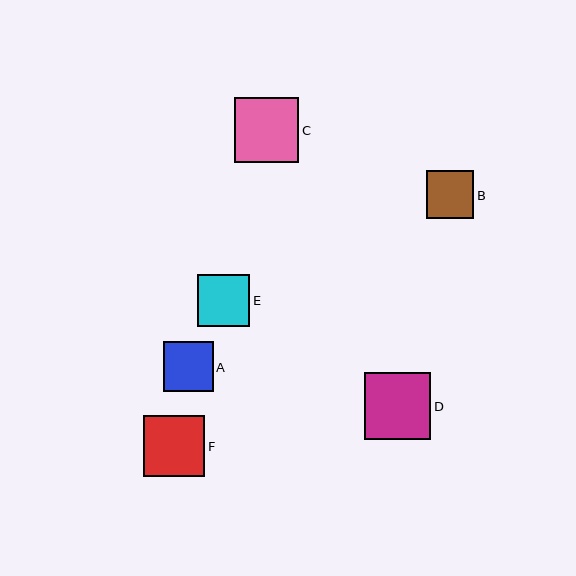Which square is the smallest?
Square B is the smallest with a size of approximately 47 pixels.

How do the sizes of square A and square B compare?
Square A and square B are approximately the same size.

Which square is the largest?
Square D is the largest with a size of approximately 66 pixels.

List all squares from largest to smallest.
From largest to smallest: D, C, F, E, A, B.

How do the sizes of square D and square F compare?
Square D and square F are approximately the same size.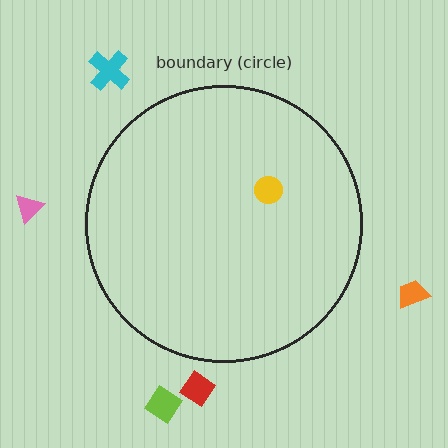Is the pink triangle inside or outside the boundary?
Outside.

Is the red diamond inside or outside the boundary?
Outside.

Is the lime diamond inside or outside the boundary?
Outside.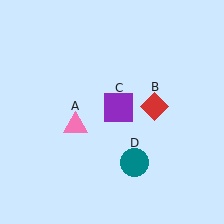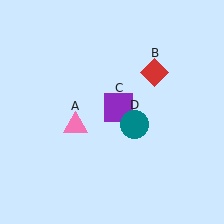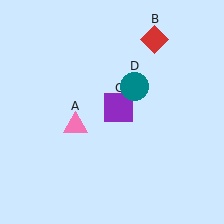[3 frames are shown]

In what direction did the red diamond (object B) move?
The red diamond (object B) moved up.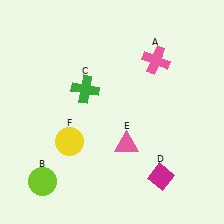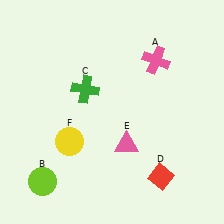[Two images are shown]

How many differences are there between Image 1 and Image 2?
There is 1 difference between the two images.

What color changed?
The diamond (D) changed from magenta in Image 1 to red in Image 2.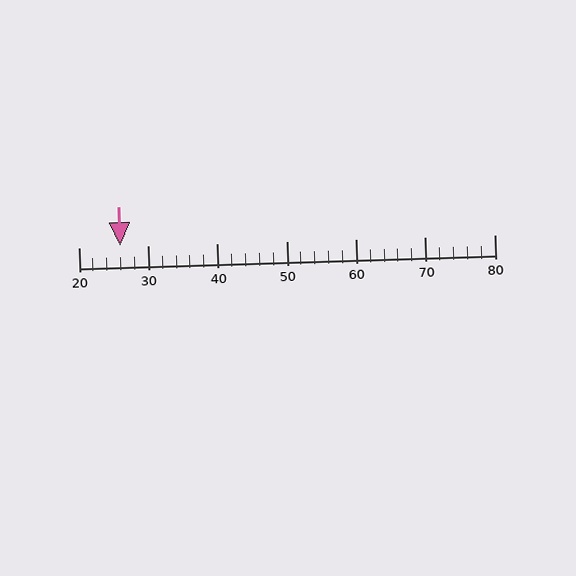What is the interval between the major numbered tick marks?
The major tick marks are spaced 10 units apart.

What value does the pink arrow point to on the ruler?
The pink arrow points to approximately 26.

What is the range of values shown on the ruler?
The ruler shows values from 20 to 80.